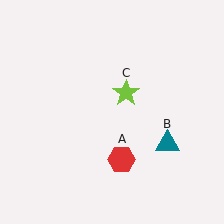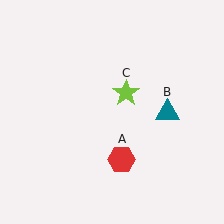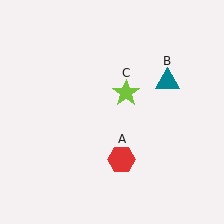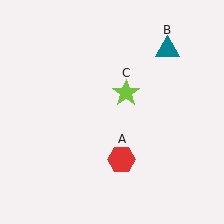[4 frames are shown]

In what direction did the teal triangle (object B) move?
The teal triangle (object B) moved up.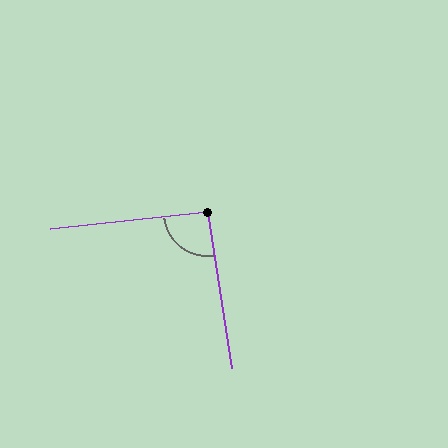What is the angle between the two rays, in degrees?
Approximately 93 degrees.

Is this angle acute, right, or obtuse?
It is approximately a right angle.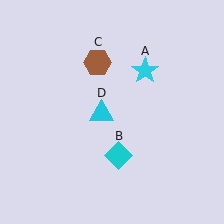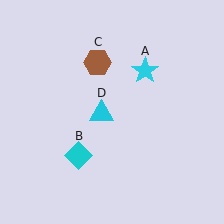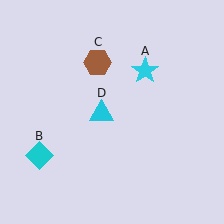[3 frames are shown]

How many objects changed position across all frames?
1 object changed position: cyan diamond (object B).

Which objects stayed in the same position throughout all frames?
Cyan star (object A) and brown hexagon (object C) and cyan triangle (object D) remained stationary.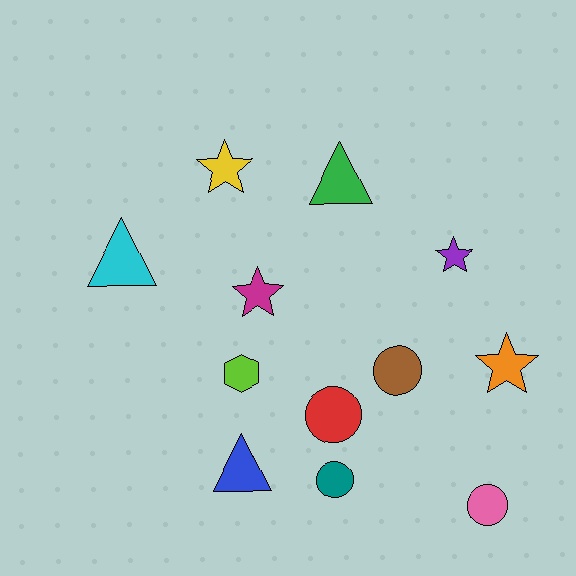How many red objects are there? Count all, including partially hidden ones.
There is 1 red object.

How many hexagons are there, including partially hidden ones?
There is 1 hexagon.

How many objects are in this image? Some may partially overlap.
There are 12 objects.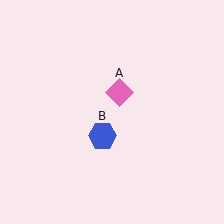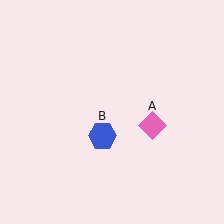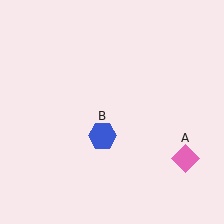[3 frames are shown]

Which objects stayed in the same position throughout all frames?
Blue hexagon (object B) remained stationary.